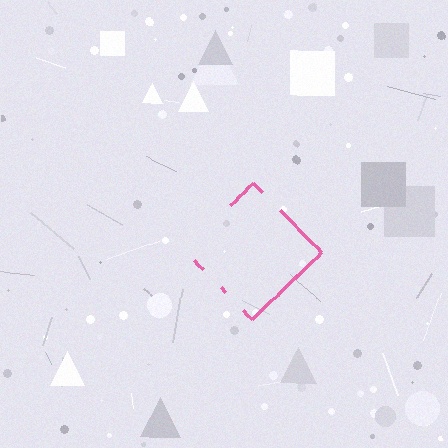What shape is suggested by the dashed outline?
The dashed outline suggests a diamond.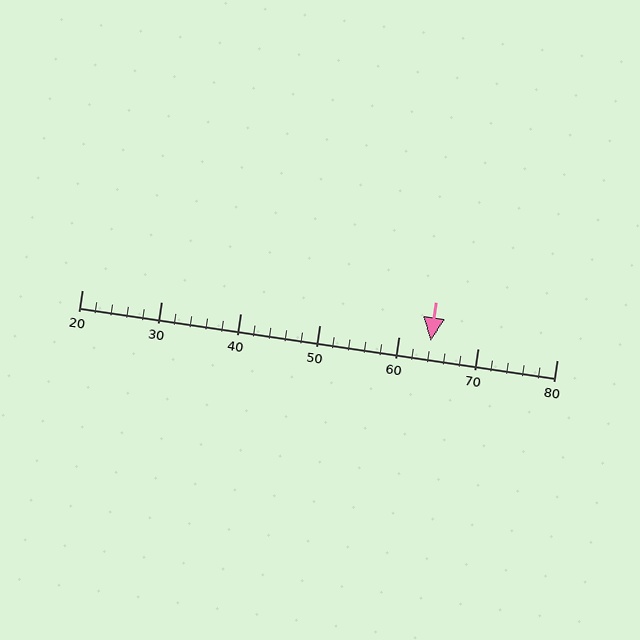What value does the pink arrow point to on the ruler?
The pink arrow points to approximately 64.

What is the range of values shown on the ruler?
The ruler shows values from 20 to 80.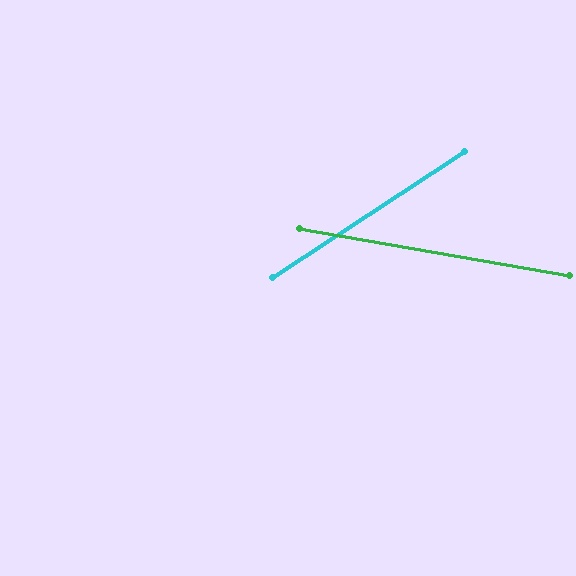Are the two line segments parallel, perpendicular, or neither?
Neither parallel nor perpendicular — they differ by about 43°.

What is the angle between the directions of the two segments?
Approximately 43 degrees.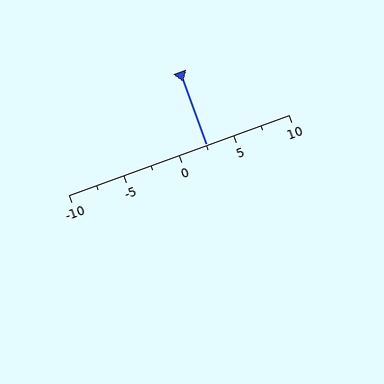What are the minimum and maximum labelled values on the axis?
The axis runs from -10 to 10.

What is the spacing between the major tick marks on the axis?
The major ticks are spaced 5 apart.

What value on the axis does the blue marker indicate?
The marker indicates approximately 2.5.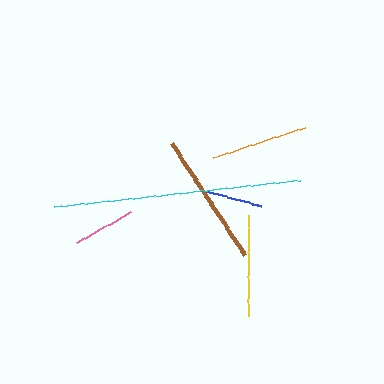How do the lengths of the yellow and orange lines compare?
The yellow and orange lines are approximately the same length.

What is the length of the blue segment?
The blue segment is approximately 64 pixels long.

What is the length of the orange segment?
The orange segment is approximately 96 pixels long.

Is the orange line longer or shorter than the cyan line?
The cyan line is longer than the orange line.